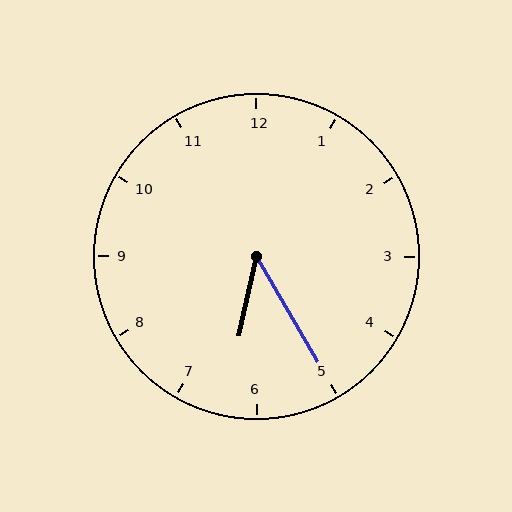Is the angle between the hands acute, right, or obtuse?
It is acute.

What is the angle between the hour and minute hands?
Approximately 42 degrees.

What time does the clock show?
6:25.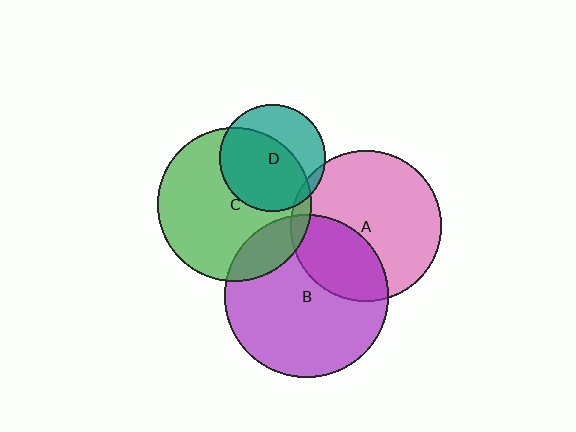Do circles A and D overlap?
Yes.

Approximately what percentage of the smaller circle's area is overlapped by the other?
Approximately 5%.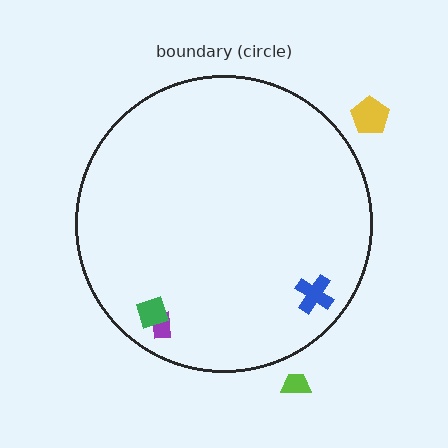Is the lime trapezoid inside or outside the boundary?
Outside.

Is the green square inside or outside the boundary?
Inside.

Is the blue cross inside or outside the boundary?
Inside.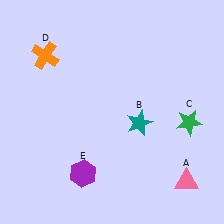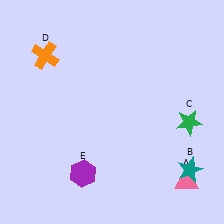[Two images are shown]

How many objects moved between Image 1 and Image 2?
1 object moved between the two images.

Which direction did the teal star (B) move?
The teal star (B) moved right.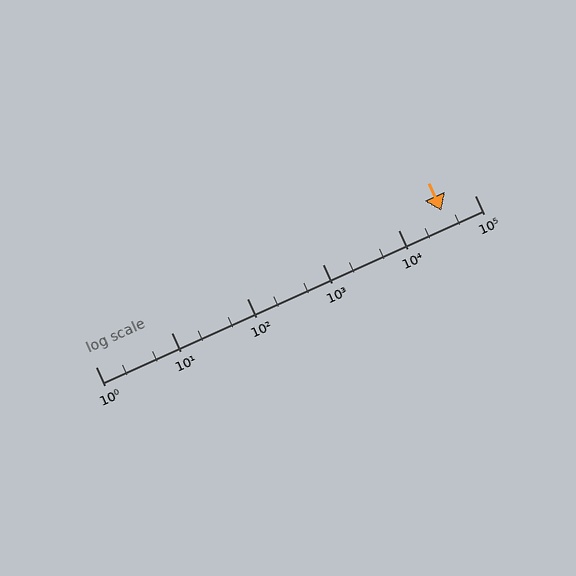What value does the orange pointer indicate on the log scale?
The pointer indicates approximately 36000.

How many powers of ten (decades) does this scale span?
The scale spans 5 decades, from 1 to 100000.